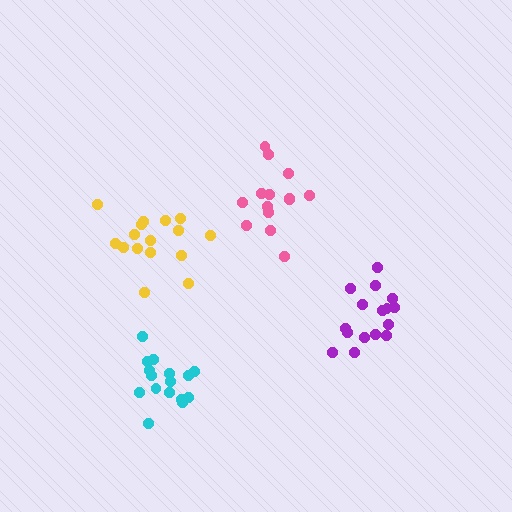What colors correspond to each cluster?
The clusters are colored: pink, cyan, purple, yellow.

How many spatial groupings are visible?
There are 4 spatial groupings.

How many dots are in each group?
Group 1: 14 dots, Group 2: 16 dots, Group 3: 16 dots, Group 4: 16 dots (62 total).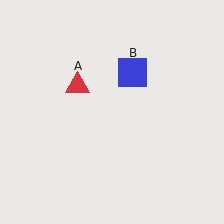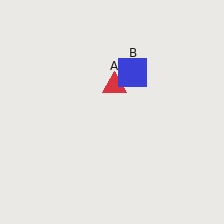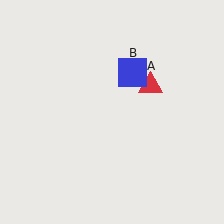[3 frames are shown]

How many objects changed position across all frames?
1 object changed position: red triangle (object A).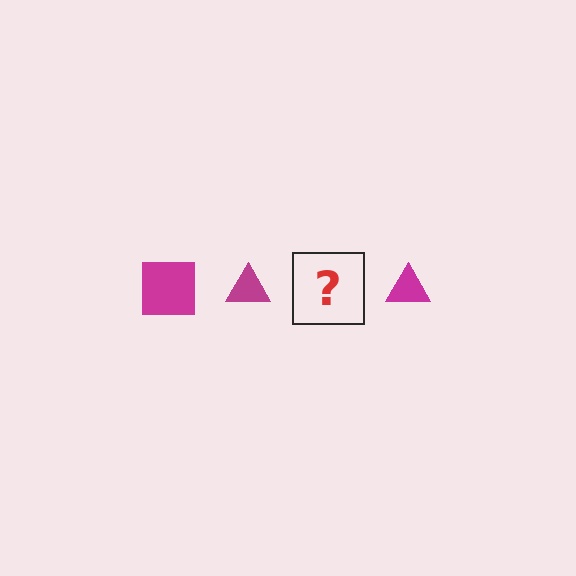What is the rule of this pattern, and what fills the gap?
The rule is that the pattern cycles through square, triangle shapes in magenta. The gap should be filled with a magenta square.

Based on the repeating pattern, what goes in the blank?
The blank should be a magenta square.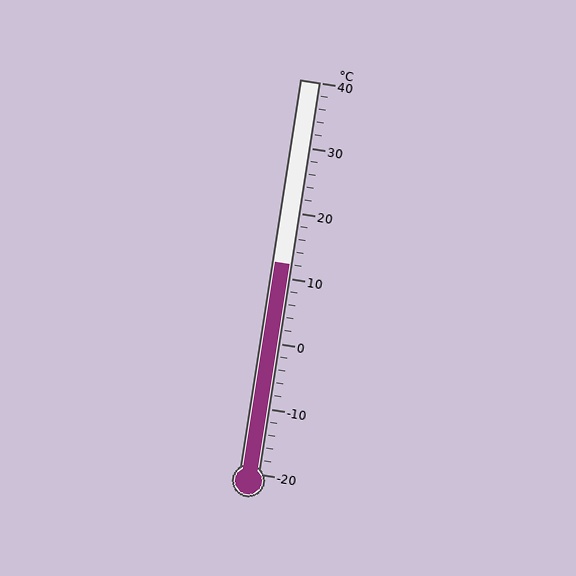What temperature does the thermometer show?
The thermometer shows approximately 12°C.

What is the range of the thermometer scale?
The thermometer scale ranges from -20°C to 40°C.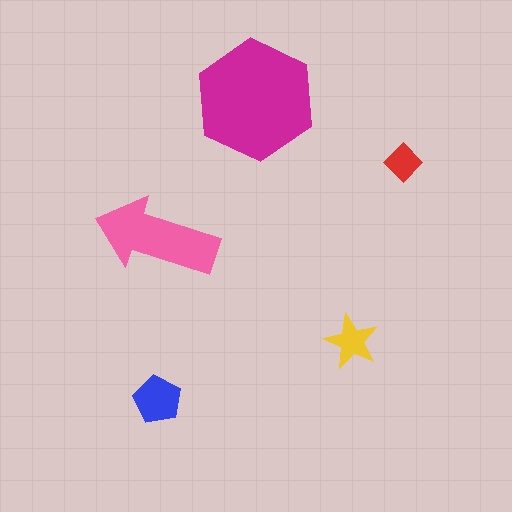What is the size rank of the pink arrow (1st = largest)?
2nd.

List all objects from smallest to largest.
The red diamond, the yellow star, the blue pentagon, the pink arrow, the magenta hexagon.